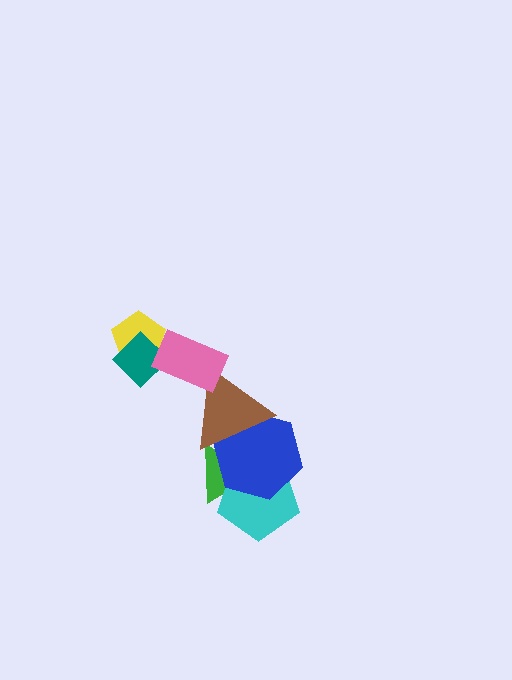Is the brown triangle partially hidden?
Yes, it is partially covered by another shape.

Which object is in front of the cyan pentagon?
The blue hexagon is in front of the cyan pentagon.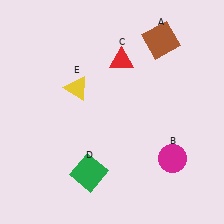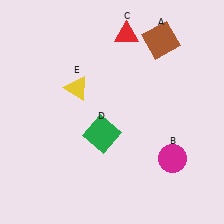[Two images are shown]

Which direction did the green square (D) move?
The green square (D) moved up.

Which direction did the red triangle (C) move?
The red triangle (C) moved up.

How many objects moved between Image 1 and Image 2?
2 objects moved between the two images.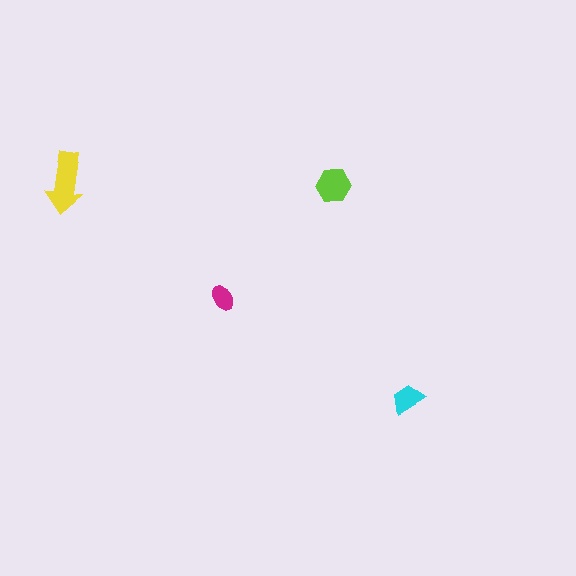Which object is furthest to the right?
The cyan trapezoid is rightmost.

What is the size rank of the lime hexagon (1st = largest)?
2nd.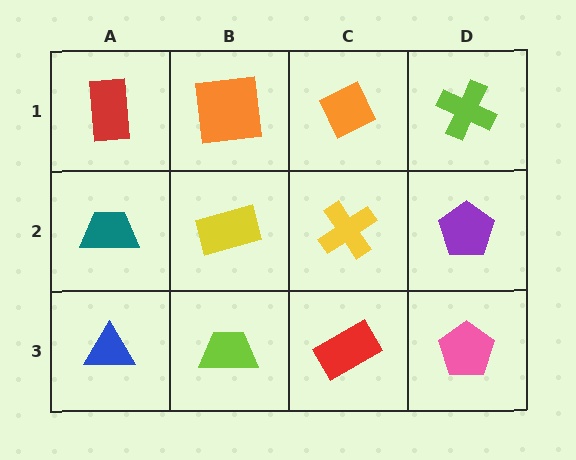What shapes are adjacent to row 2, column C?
An orange diamond (row 1, column C), a red rectangle (row 3, column C), a yellow rectangle (row 2, column B), a purple pentagon (row 2, column D).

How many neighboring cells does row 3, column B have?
3.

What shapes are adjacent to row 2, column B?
An orange square (row 1, column B), a lime trapezoid (row 3, column B), a teal trapezoid (row 2, column A), a yellow cross (row 2, column C).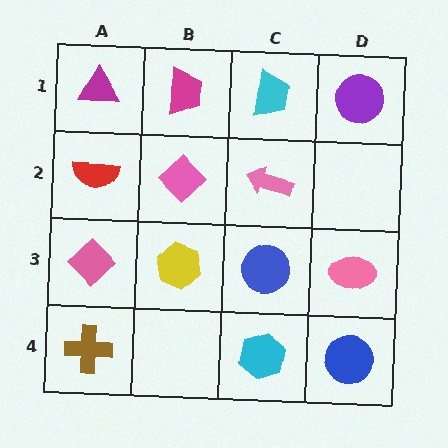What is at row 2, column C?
A pink arrow.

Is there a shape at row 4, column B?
No, that cell is empty.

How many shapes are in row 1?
4 shapes.